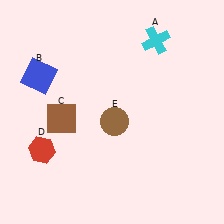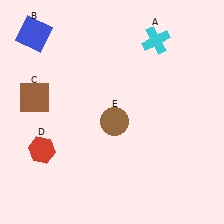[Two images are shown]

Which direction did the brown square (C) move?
The brown square (C) moved left.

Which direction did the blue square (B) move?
The blue square (B) moved up.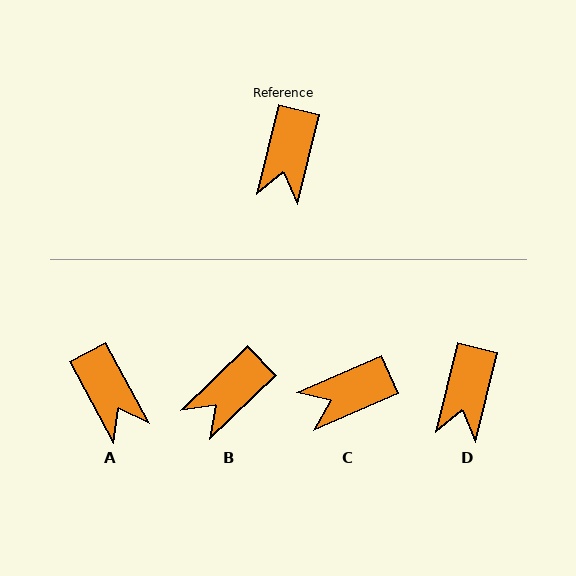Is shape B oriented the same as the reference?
No, it is off by about 32 degrees.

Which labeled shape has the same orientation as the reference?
D.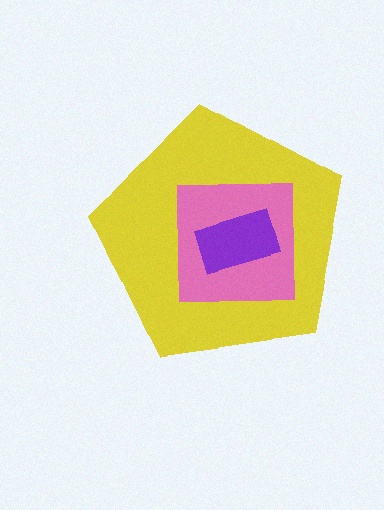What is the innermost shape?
The purple rectangle.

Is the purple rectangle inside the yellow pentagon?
Yes.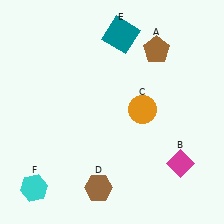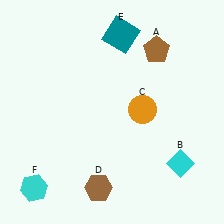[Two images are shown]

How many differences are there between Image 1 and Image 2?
There is 1 difference between the two images.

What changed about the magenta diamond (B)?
In Image 1, B is magenta. In Image 2, it changed to cyan.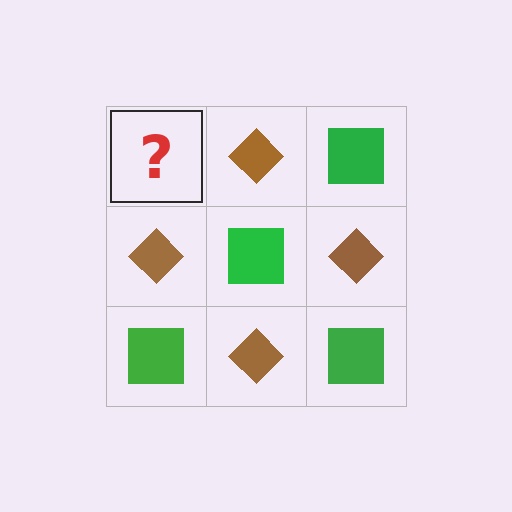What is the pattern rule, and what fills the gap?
The rule is that it alternates green square and brown diamond in a checkerboard pattern. The gap should be filled with a green square.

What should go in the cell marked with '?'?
The missing cell should contain a green square.